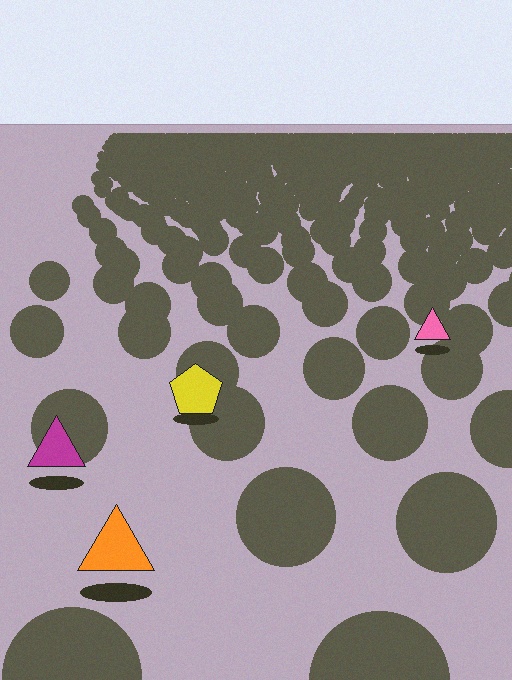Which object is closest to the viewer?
The orange triangle is closest. The texture marks near it are larger and more spread out.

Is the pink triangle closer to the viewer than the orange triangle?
No. The orange triangle is closer — you can tell from the texture gradient: the ground texture is coarser near it.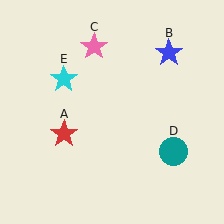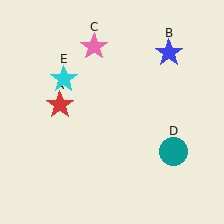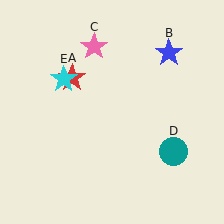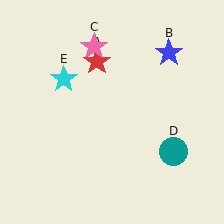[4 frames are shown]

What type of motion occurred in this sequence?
The red star (object A) rotated clockwise around the center of the scene.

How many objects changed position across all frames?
1 object changed position: red star (object A).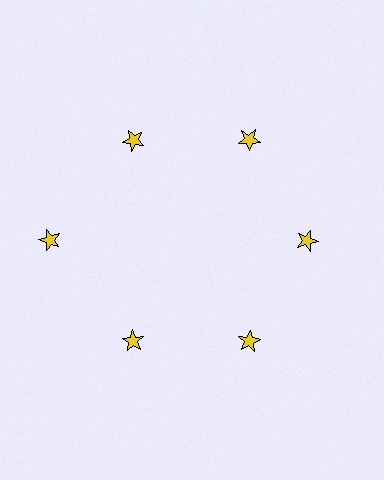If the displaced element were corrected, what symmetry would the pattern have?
It would have 6-fold rotational symmetry — the pattern would map onto itself every 60 degrees.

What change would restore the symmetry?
The symmetry would be restored by moving it inward, back onto the ring so that all 6 stars sit at equal angles and equal distance from the center.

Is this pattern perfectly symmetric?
No. The 6 yellow stars are arranged in a ring, but one element near the 9 o'clock position is pushed outward from the center, breaking the 6-fold rotational symmetry.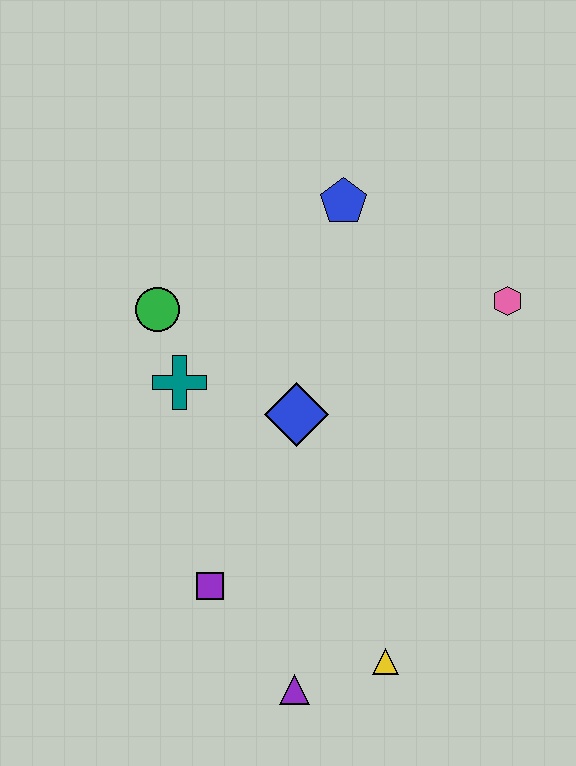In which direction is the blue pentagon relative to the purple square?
The blue pentagon is above the purple square.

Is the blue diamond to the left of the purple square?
No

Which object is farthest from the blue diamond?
The purple triangle is farthest from the blue diamond.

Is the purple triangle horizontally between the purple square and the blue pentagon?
Yes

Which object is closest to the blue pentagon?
The pink hexagon is closest to the blue pentagon.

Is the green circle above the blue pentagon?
No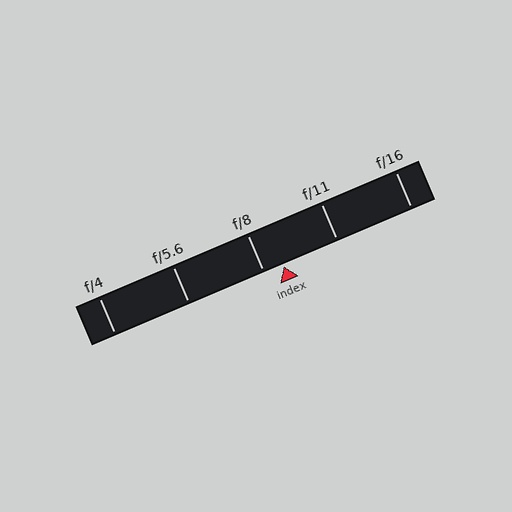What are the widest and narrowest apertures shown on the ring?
The widest aperture shown is f/4 and the narrowest is f/16.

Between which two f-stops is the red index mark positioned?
The index mark is between f/8 and f/11.